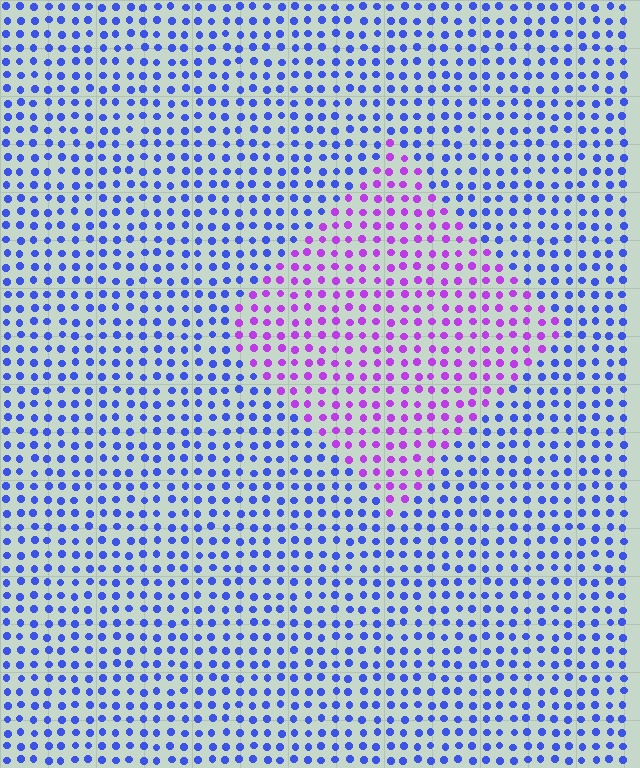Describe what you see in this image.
The image is filled with small blue elements in a uniform arrangement. A diamond-shaped region is visible where the elements are tinted to a slightly different hue, forming a subtle color boundary.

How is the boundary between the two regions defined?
The boundary is defined purely by a slight shift in hue (about 54 degrees). Spacing, size, and orientation are identical on both sides.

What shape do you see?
I see a diamond.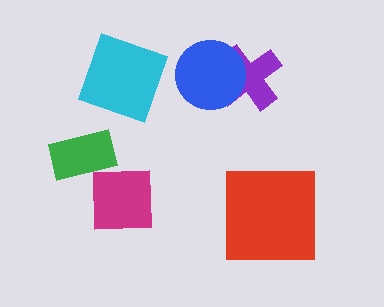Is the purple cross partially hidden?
Yes, it is partially covered by another shape.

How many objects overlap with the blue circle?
1 object overlaps with the blue circle.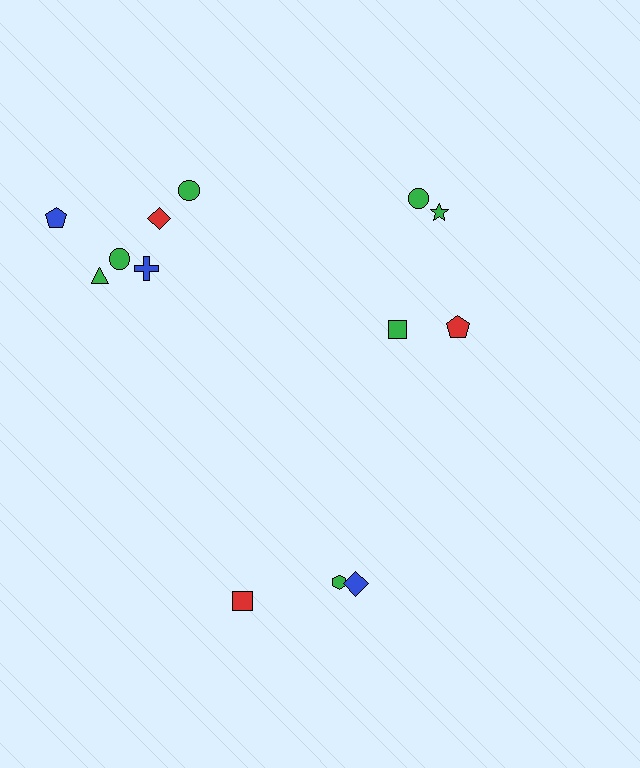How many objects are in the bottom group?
There are 3 objects.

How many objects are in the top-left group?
There are 6 objects.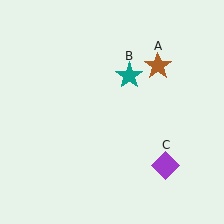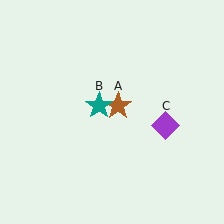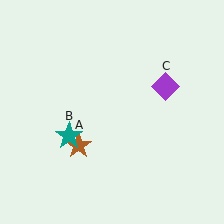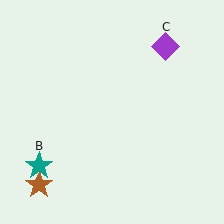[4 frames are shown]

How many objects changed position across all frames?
3 objects changed position: brown star (object A), teal star (object B), purple diamond (object C).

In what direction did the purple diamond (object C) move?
The purple diamond (object C) moved up.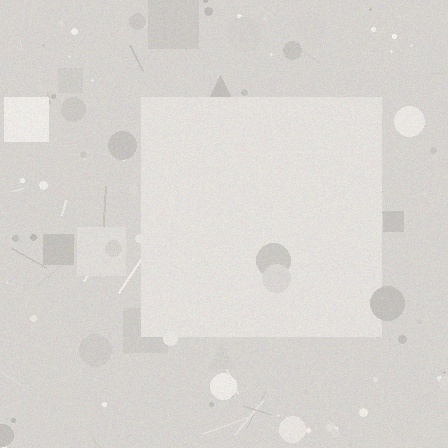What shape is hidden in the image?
A square is hidden in the image.